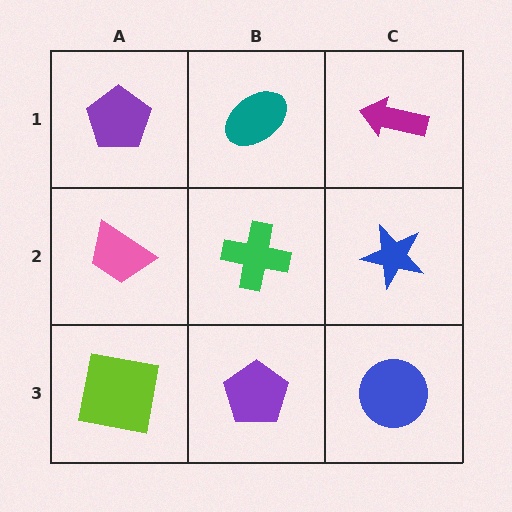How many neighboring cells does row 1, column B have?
3.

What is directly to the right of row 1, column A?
A teal ellipse.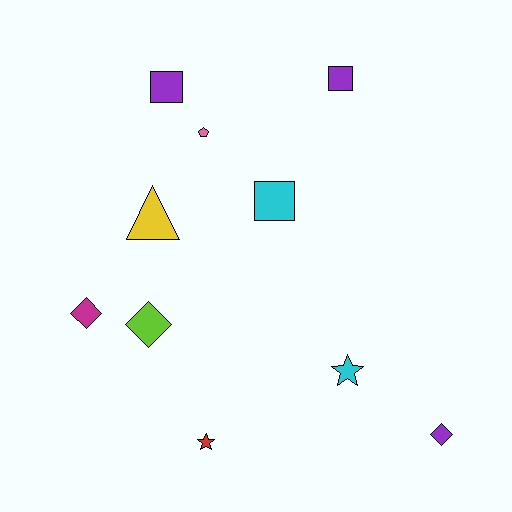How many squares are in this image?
There are 3 squares.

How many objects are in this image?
There are 10 objects.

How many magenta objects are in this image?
There is 1 magenta object.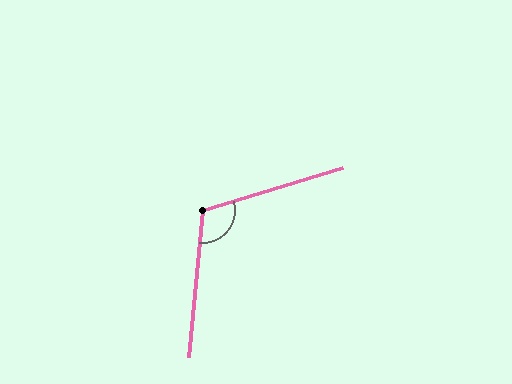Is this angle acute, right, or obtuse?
It is obtuse.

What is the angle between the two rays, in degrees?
Approximately 113 degrees.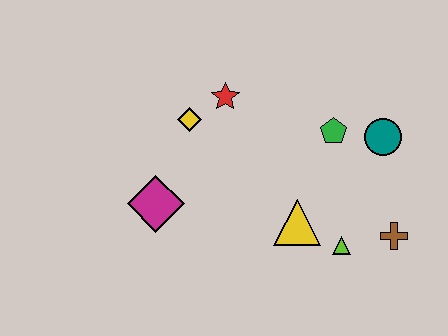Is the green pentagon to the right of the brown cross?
No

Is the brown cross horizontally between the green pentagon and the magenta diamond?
No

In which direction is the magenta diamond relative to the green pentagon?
The magenta diamond is to the left of the green pentagon.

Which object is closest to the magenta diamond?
The yellow diamond is closest to the magenta diamond.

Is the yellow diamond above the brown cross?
Yes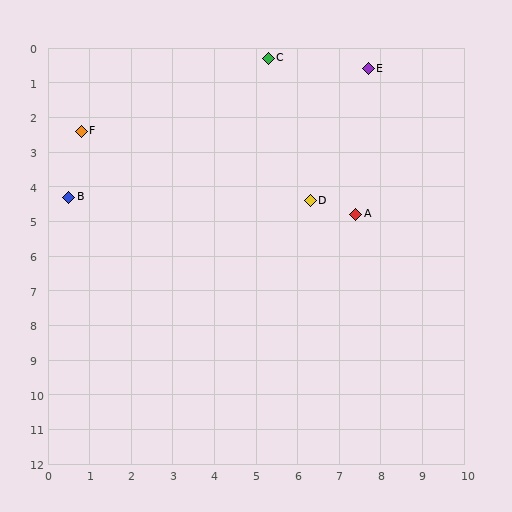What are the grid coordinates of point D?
Point D is at approximately (6.3, 4.4).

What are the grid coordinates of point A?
Point A is at approximately (7.4, 4.8).